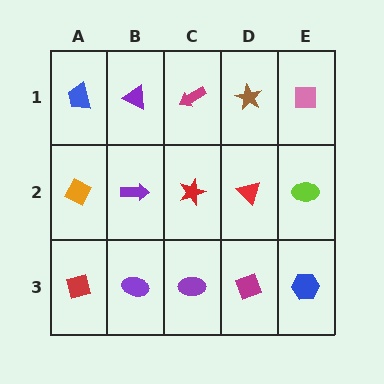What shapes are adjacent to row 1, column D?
A red triangle (row 2, column D), a magenta arrow (row 1, column C), a pink square (row 1, column E).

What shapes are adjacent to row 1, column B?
A purple arrow (row 2, column B), a blue trapezoid (row 1, column A), a magenta arrow (row 1, column C).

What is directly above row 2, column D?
A brown star.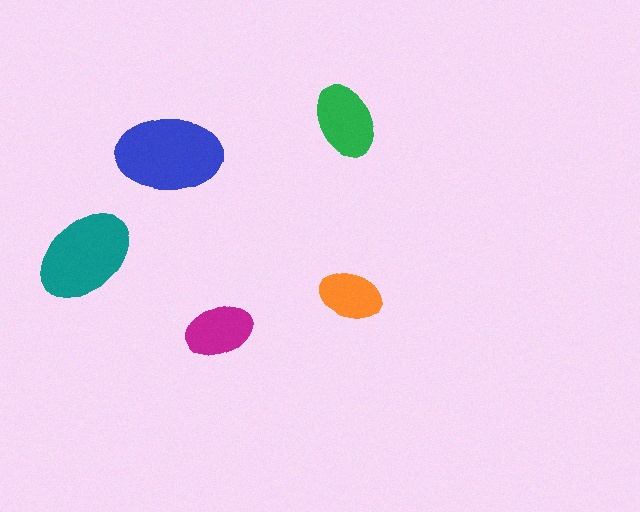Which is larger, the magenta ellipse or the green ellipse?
The green one.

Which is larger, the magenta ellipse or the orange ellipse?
The magenta one.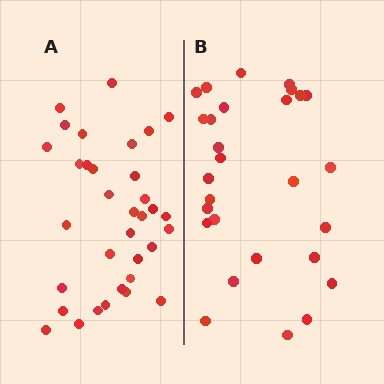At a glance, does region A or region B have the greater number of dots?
Region A (the left region) has more dots.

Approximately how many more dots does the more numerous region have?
Region A has about 6 more dots than region B.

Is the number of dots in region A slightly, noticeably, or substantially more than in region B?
Region A has only slightly more — the two regions are fairly close. The ratio is roughly 1.2 to 1.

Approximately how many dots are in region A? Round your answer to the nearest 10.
About 30 dots. (The exact count is 34, which rounds to 30.)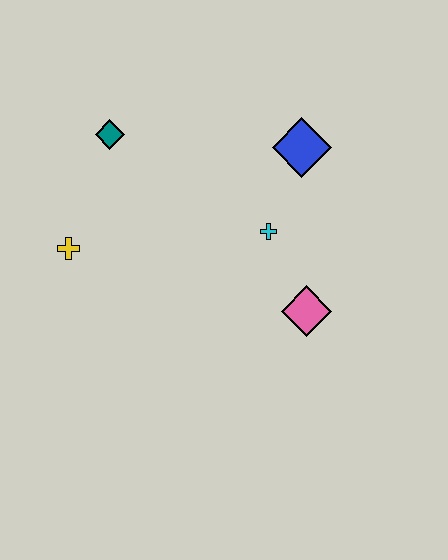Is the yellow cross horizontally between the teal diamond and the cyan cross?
No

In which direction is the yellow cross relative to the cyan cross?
The yellow cross is to the left of the cyan cross.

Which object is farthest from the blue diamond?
The yellow cross is farthest from the blue diamond.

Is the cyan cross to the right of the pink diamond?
No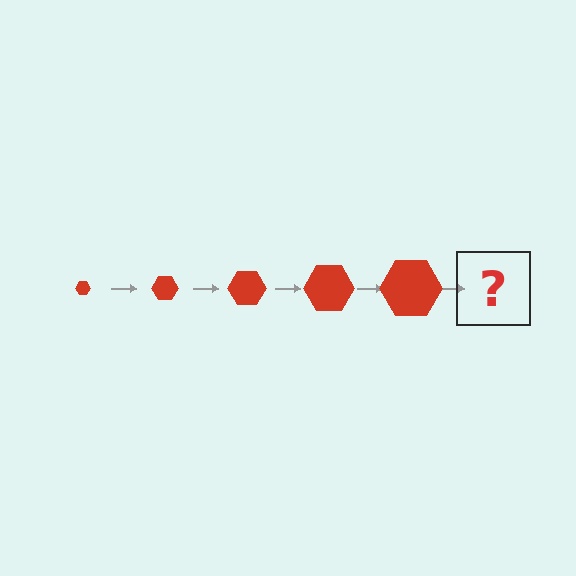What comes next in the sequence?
The next element should be a red hexagon, larger than the previous one.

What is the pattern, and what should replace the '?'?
The pattern is that the hexagon gets progressively larger each step. The '?' should be a red hexagon, larger than the previous one.